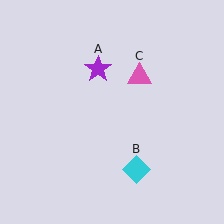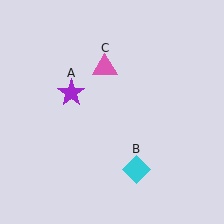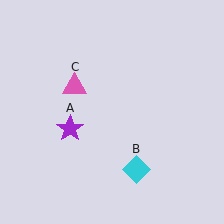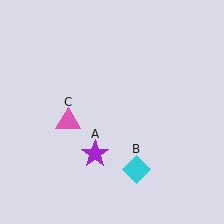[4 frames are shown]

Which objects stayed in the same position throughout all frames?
Cyan diamond (object B) remained stationary.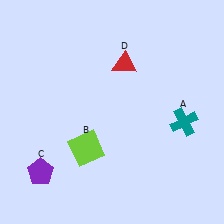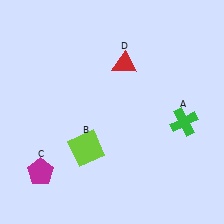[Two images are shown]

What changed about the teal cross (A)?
In Image 1, A is teal. In Image 2, it changed to green.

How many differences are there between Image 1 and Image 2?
There are 2 differences between the two images.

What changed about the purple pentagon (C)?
In Image 1, C is purple. In Image 2, it changed to magenta.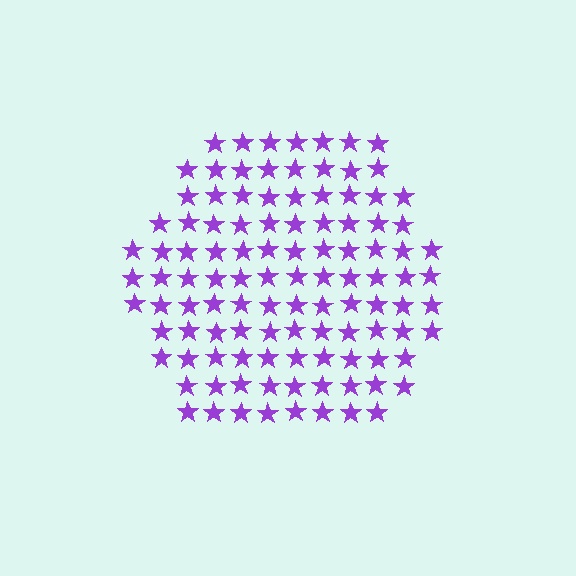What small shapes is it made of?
It is made of small stars.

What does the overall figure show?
The overall figure shows a hexagon.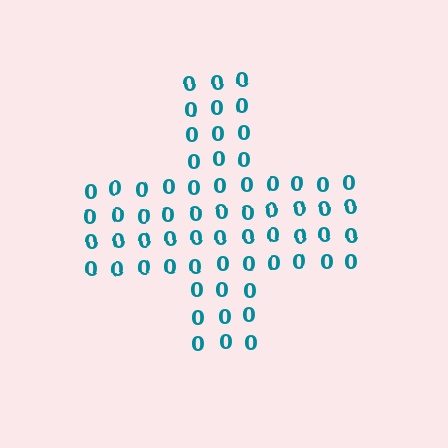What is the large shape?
The large shape is a cross.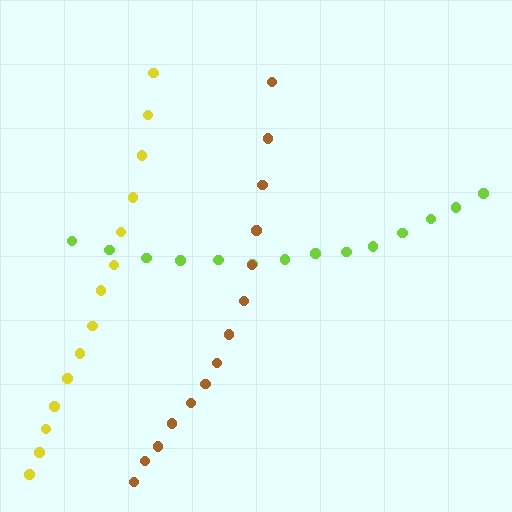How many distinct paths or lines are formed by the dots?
There are 3 distinct paths.